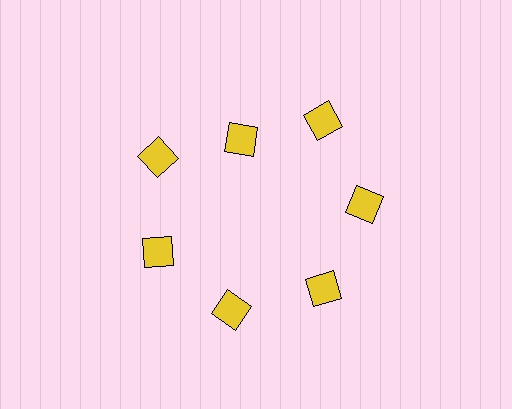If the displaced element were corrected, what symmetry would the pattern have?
It would have 7-fold rotational symmetry — the pattern would map onto itself every 51 degrees.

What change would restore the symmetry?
The symmetry would be restored by moving it outward, back onto the ring so that all 7 diamonds sit at equal angles and equal distance from the center.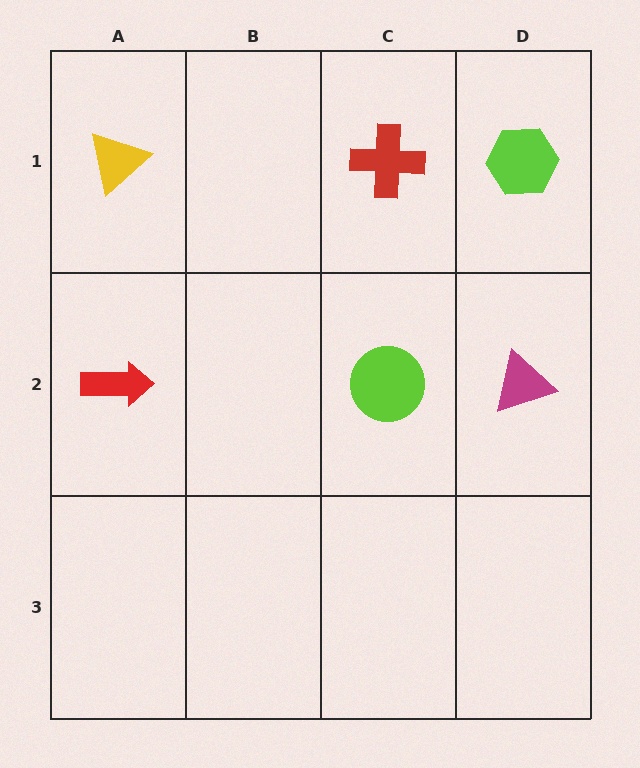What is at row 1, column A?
A yellow triangle.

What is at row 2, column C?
A lime circle.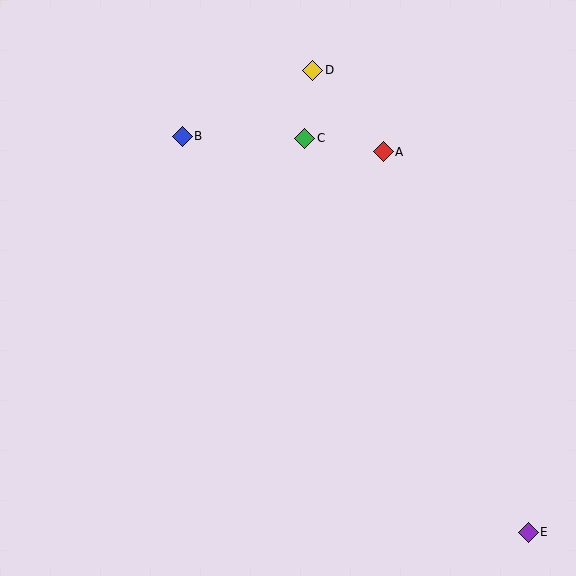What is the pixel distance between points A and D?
The distance between A and D is 108 pixels.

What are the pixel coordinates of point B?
Point B is at (182, 136).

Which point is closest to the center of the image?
Point C at (305, 138) is closest to the center.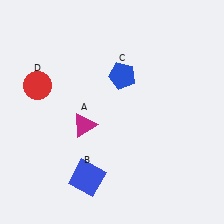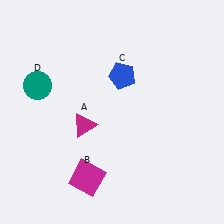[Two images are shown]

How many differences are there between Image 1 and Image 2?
There are 2 differences between the two images.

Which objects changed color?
B changed from blue to magenta. D changed from red to teal.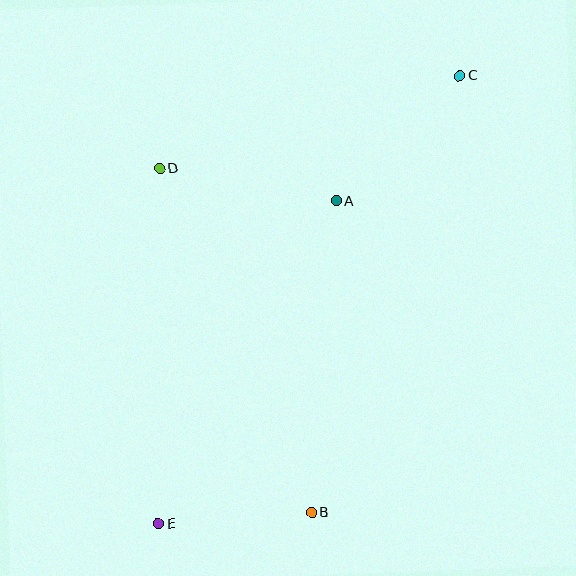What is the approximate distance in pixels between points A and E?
The distance between A and E is approximately 368 pixels.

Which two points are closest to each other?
Points B and E are closest to each other.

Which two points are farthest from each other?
Points C and E are farthest from each other.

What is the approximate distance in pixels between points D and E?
The distance between D and E is approximately 355 pixels.